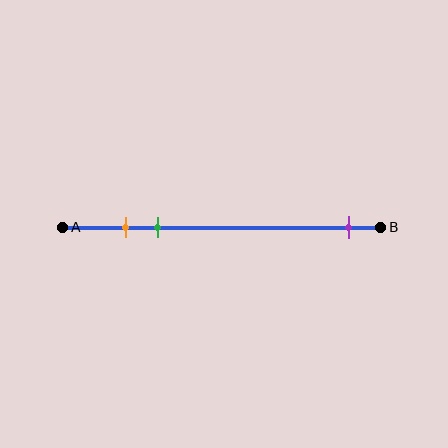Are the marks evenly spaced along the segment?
No, the marks are not evenly spaced.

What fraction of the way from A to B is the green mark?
The green mark is approximately 30% (0.3) of the way from A to B.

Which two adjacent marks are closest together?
The orange and green marks are the closest adjacent pair.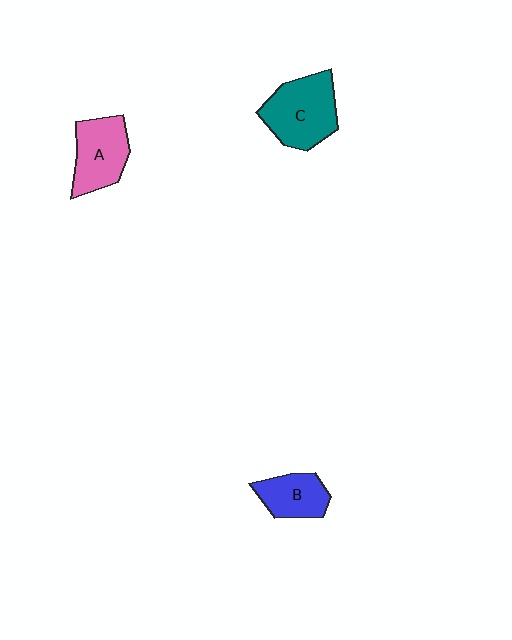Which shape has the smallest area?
Shape B (blue).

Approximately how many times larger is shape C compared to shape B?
Approximately 1.6 times.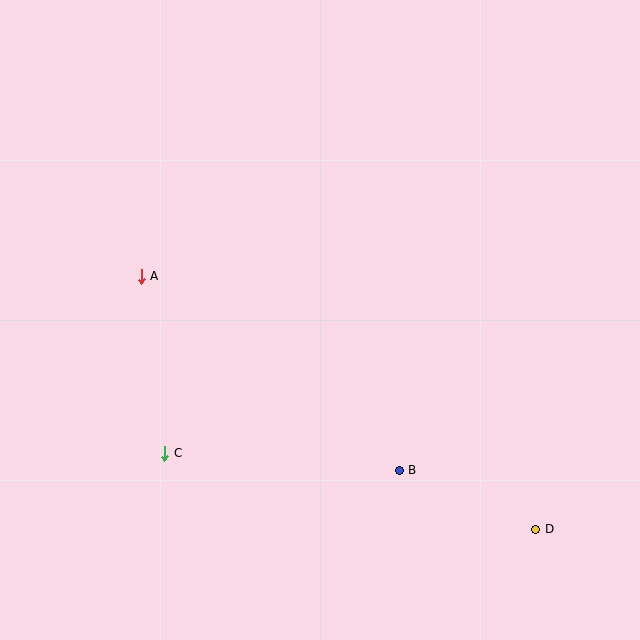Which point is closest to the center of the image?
Point B at (399, 470) is closest to the center.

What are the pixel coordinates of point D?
Point D is at (536, 529).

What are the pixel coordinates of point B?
Point B is at (399, 470).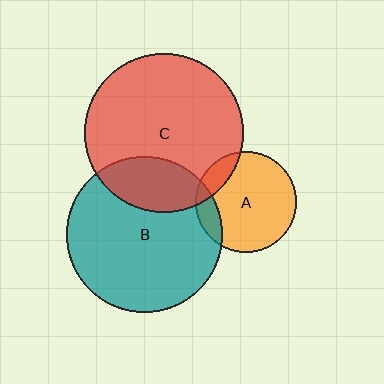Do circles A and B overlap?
Yes.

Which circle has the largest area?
Circle C (red).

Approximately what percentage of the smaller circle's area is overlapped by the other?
Approximately 15%.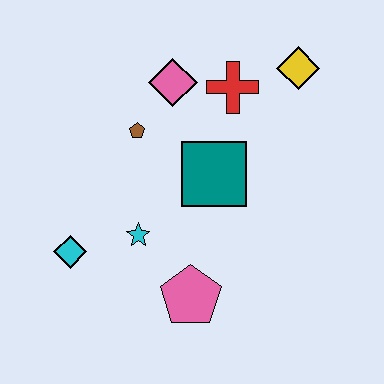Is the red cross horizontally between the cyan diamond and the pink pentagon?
No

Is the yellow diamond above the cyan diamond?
Yes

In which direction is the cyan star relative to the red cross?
The cyan star is below the red cross.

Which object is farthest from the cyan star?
The yellow diamond is farthest from the cyan star.